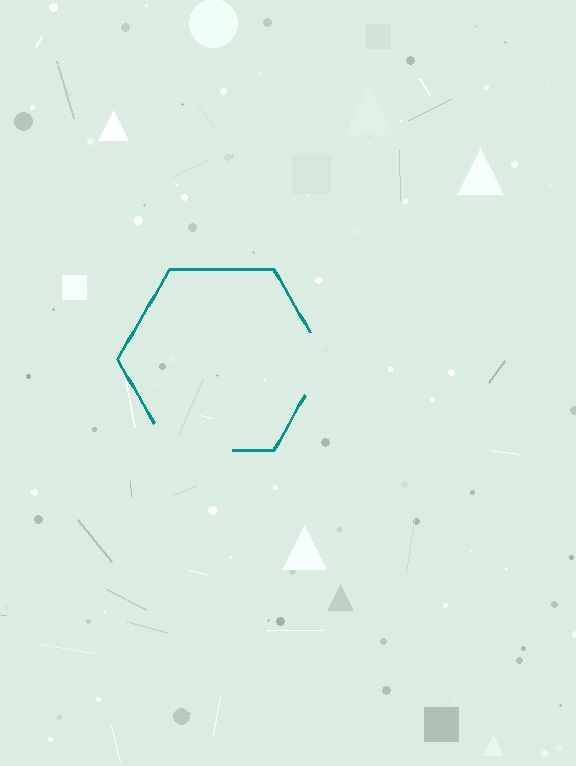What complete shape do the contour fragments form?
The contour fragments form a hexagon.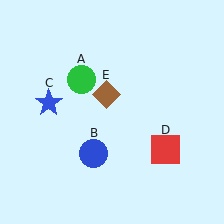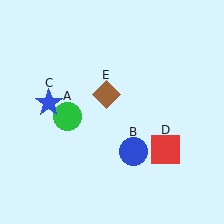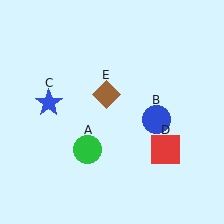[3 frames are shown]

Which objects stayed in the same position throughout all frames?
Blue star (object C) and red square (object D) and brown diamond (object E) remained stationary.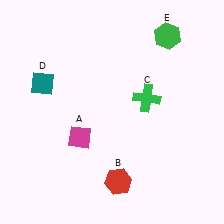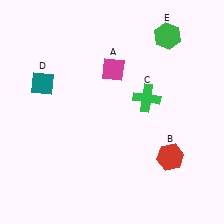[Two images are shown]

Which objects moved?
The objects that moved are: the magenta diamond (A), the red hexagon (B).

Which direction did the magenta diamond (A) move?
The magenta diamond (A) moved up.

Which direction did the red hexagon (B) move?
The red hexagon (B) moved right.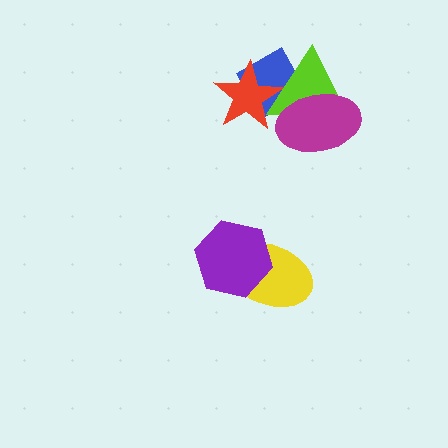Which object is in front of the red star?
The lime triangle is in front of the red star.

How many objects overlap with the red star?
2 objects overlap with the red star.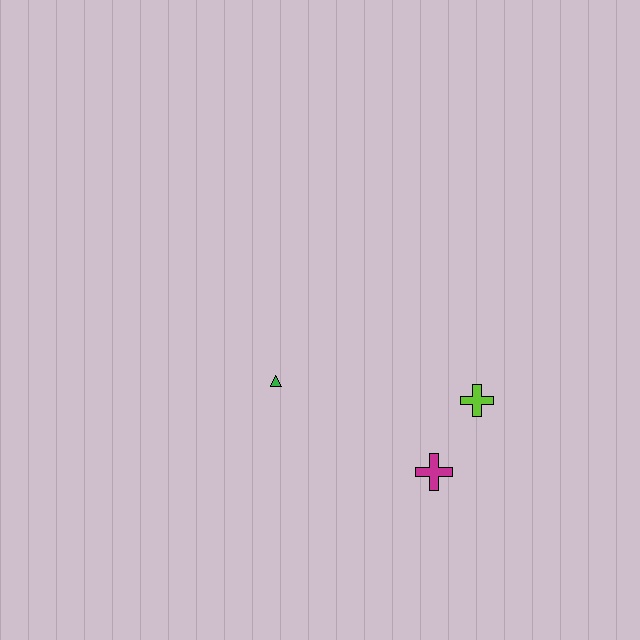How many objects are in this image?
There are 3 objects.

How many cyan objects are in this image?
There are no cyan objects.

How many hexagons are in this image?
There are no hexagons.